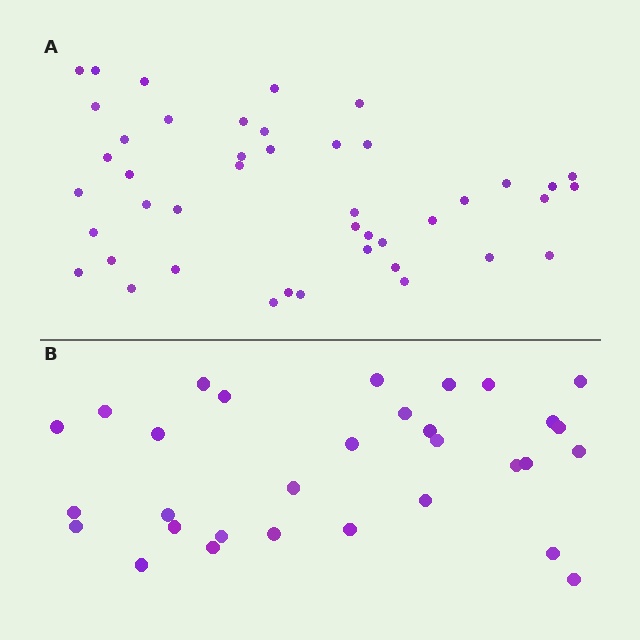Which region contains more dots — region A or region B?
Region A (the top region) has more dots.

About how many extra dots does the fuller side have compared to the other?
Region A has approximately 15 more dots than region B.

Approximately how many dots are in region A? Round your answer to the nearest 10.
About 40 dots. (The exact count is 44, which rounds to 40.)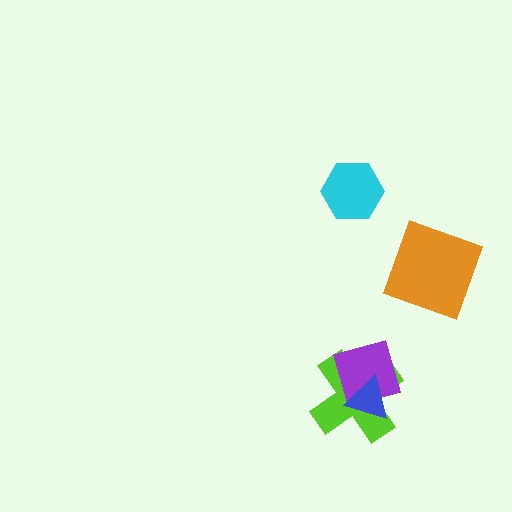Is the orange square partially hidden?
No, no other shape covers it.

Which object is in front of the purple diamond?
The blue triangle is in front of the purple diamond.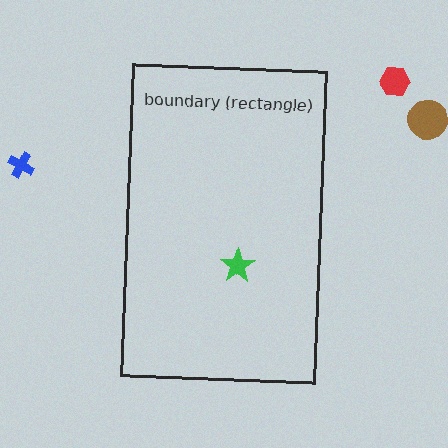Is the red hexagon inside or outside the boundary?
Outside.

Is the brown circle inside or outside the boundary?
Outside.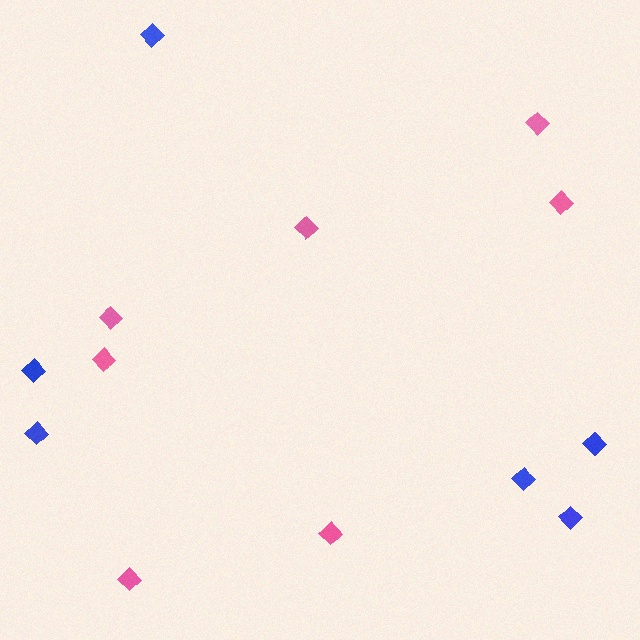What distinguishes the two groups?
There are 2 groups: one group of blue diamonds (6) and one group of pink diamonds (7).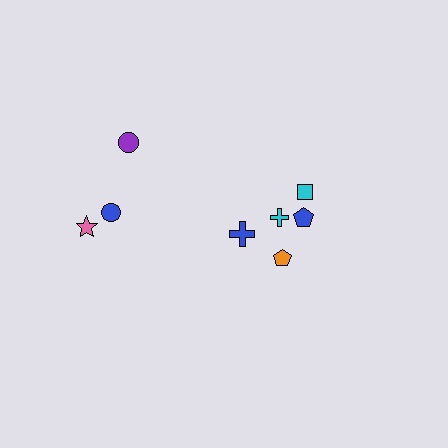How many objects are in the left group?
There are 3 objects.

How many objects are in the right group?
There are 5 objects.